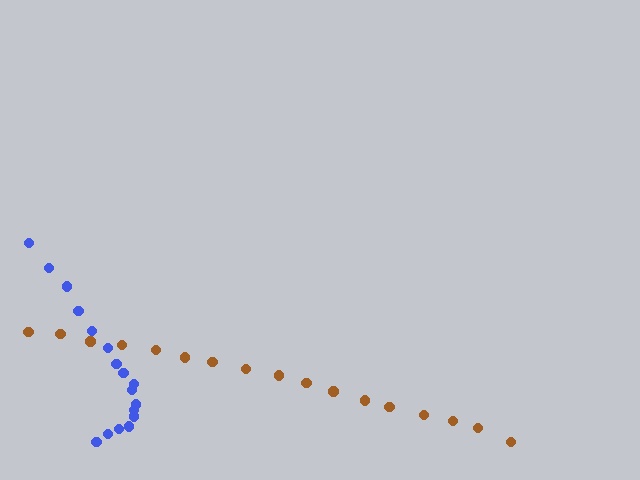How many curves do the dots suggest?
There are 2 distinct paths.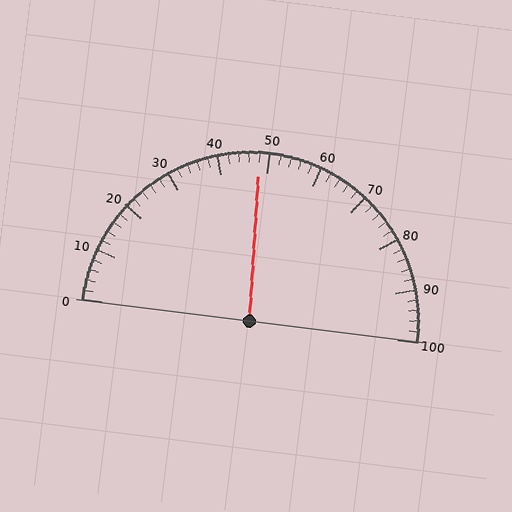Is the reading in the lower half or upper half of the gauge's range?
The reading is in the lower half of the range (0 to 100).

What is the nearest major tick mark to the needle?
The nearest major tick mark is 50.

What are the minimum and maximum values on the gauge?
The gauge ranges from 0 to 100.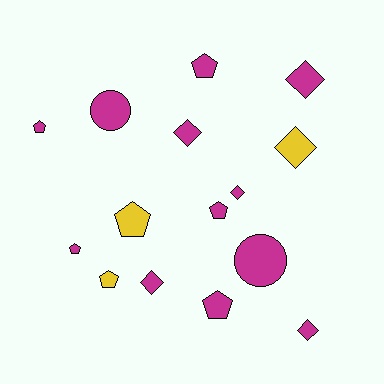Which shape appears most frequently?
Pentagon, with 7 objects.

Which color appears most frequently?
Magenta, with 12 objects.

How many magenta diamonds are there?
There are 5 magenta diamonds.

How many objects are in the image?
There are 15 objects.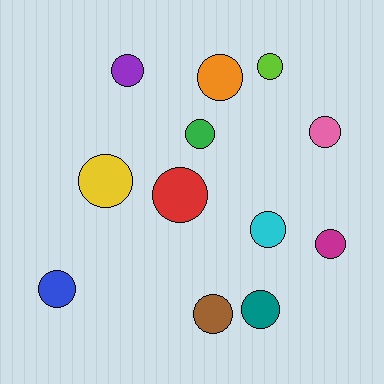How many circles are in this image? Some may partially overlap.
There are 12 circles.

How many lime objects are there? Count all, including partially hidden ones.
There is 1 lime object.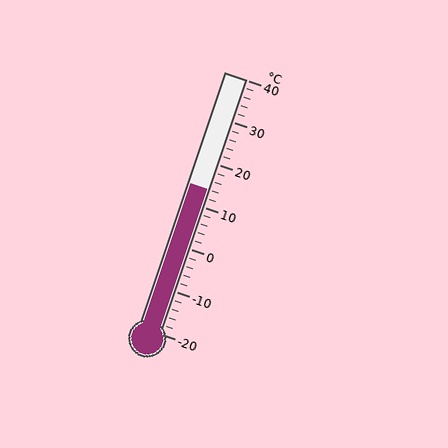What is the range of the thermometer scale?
The thermometer scale ranges from -20°C to 40°C.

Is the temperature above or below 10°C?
The temperature is above 10°C.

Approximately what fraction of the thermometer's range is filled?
The thermometer is filled to approximately 55% of its range.